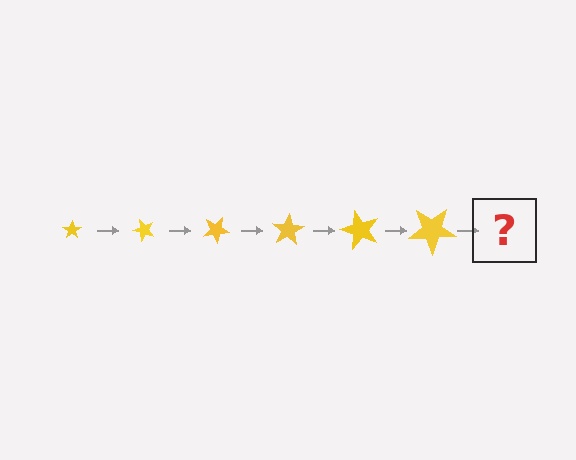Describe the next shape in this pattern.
It should be a star, larger than the previous one and rotated 300 degrees from the start.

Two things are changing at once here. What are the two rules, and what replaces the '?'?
The two rules are that the star grows larger each step and it rotates 50 degrees each step. The '?' should be a star, larger than the previous one and rotated 300 degrees from the start.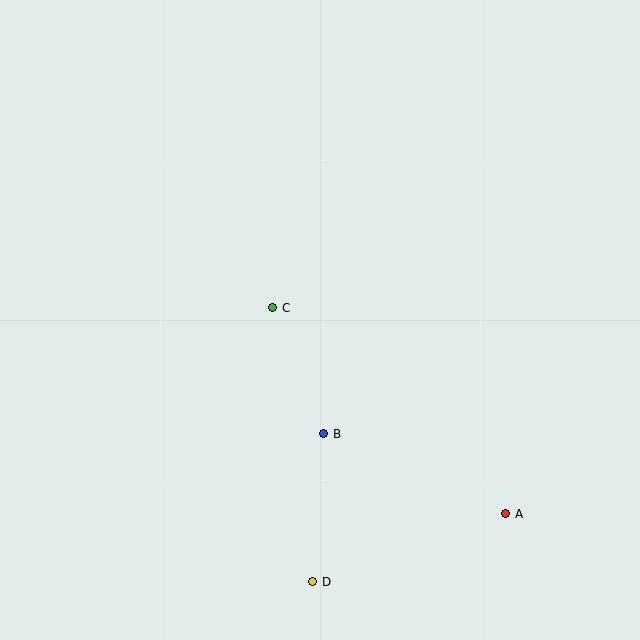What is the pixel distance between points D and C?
The distance between D and C is 277 pixels.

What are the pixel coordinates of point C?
Point C is at (273, 308).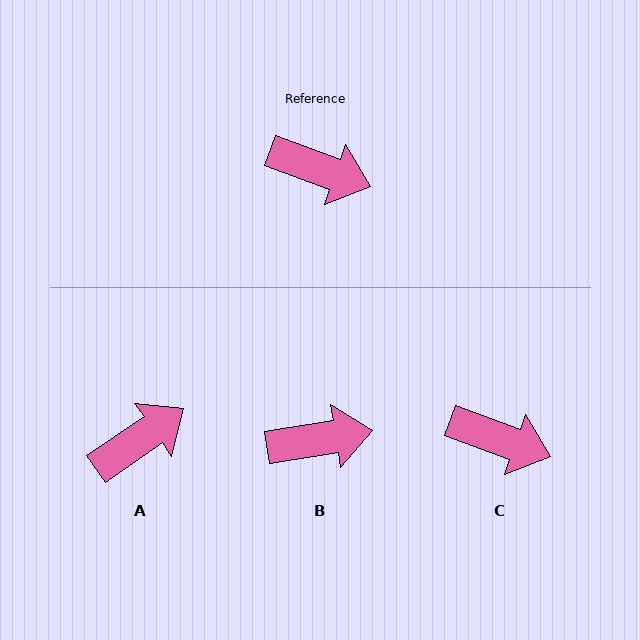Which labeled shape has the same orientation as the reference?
C.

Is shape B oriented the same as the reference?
No, it is off by about 29 degrees.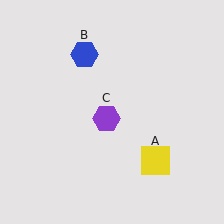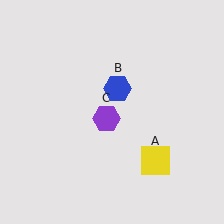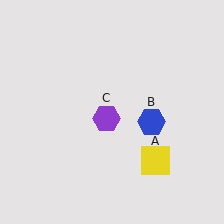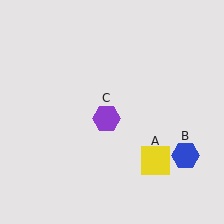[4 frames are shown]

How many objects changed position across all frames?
1 object changed position: blue hexagon (object B).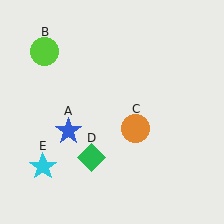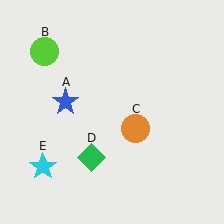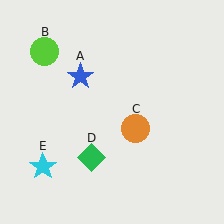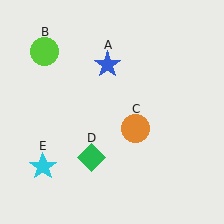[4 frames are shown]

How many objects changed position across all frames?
1 object changed position: blue star (object A).